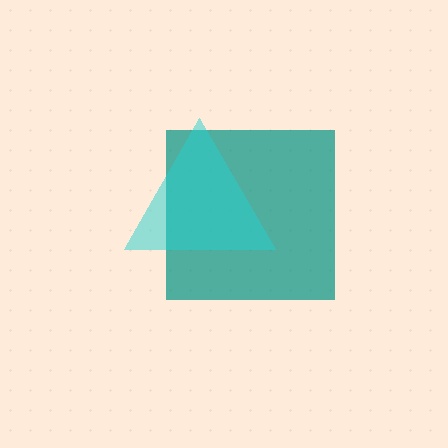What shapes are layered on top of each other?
The layered shapes are: a teal square, a cyan triangle.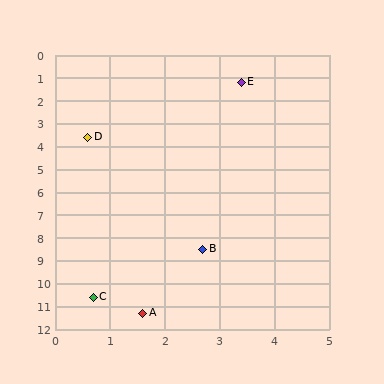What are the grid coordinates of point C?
Point C is at approximately (0.7, 10.6).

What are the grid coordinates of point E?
Point E is at approximately (3.4, 1.2).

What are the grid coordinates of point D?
Point D is at approximately (0.6, 3.6).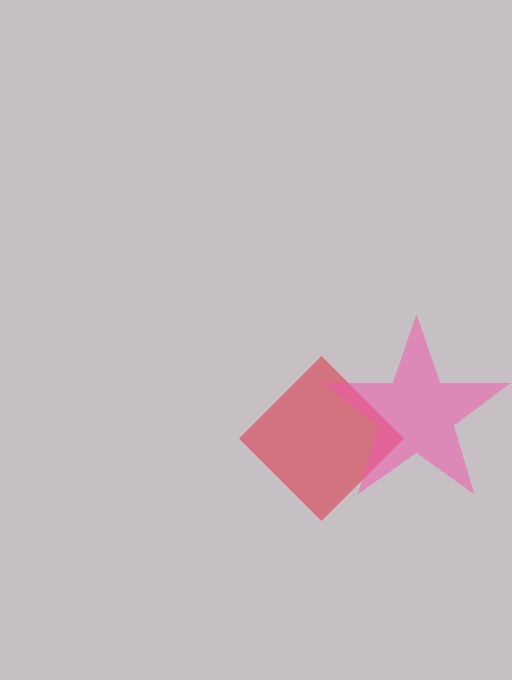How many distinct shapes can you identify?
There are 2 distinct shapes: a red diamond, a pink star.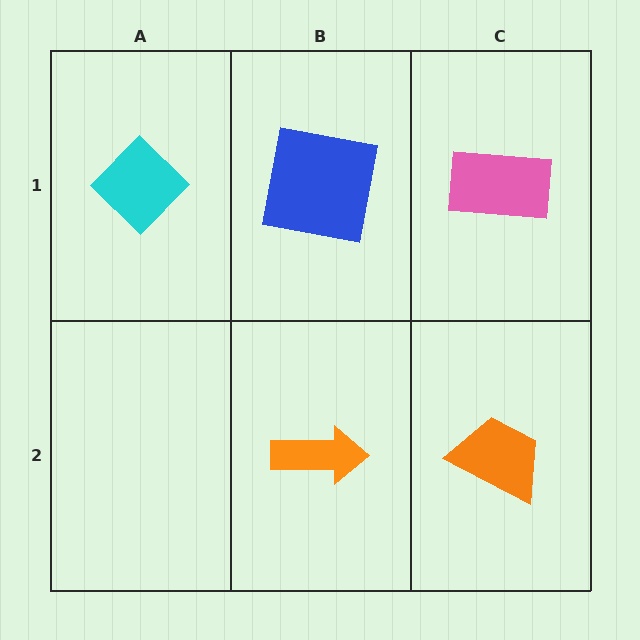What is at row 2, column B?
An orange arrow.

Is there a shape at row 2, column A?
No, that cell is empty.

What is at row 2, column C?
An orange trapezoid.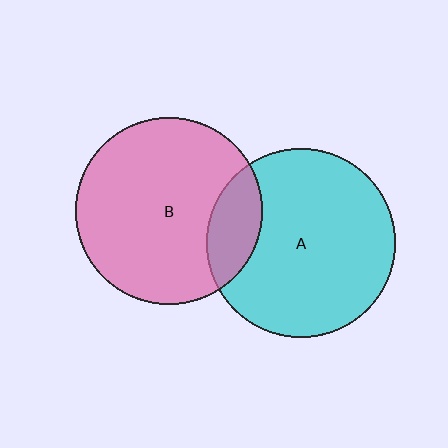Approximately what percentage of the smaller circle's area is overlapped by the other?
Approximately 15%.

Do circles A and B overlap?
Yes.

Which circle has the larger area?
Circle A (cyan).